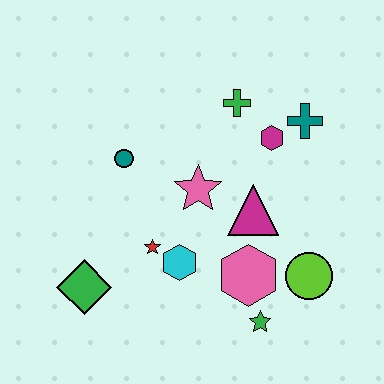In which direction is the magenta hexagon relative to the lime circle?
The magenta hexagon is above the lime circle.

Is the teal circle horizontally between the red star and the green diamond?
Yes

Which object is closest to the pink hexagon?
The green star is closest to the pink hexagon.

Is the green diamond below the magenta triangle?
Yes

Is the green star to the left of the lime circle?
Yes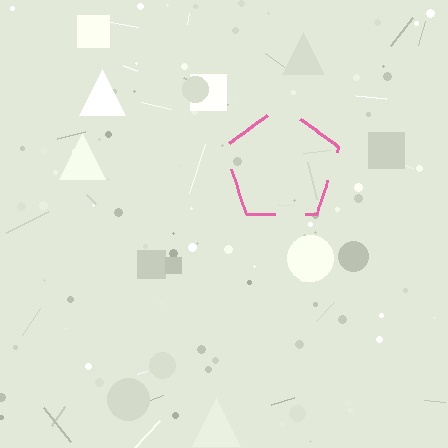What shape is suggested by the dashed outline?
The dashed outline suggests a pentagon.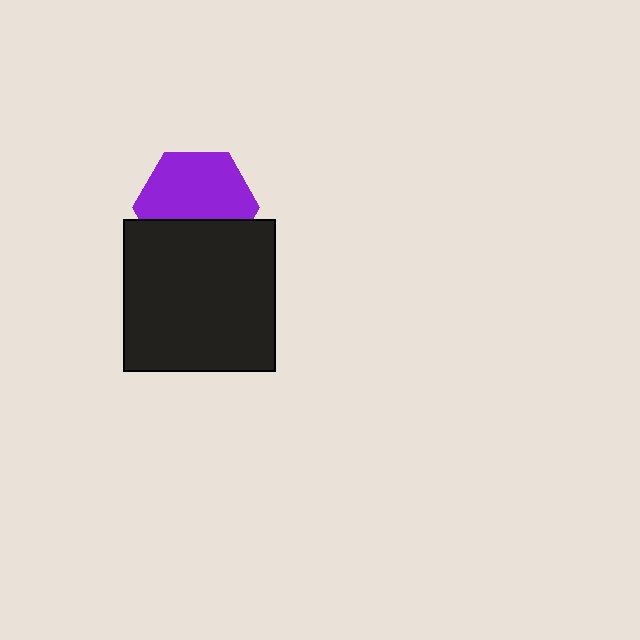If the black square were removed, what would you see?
You would see the complete purple hexagon.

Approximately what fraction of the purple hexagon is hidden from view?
Roughly 36% of the purple hexagon is hidden behind the black square.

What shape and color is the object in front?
The object in front is a black square.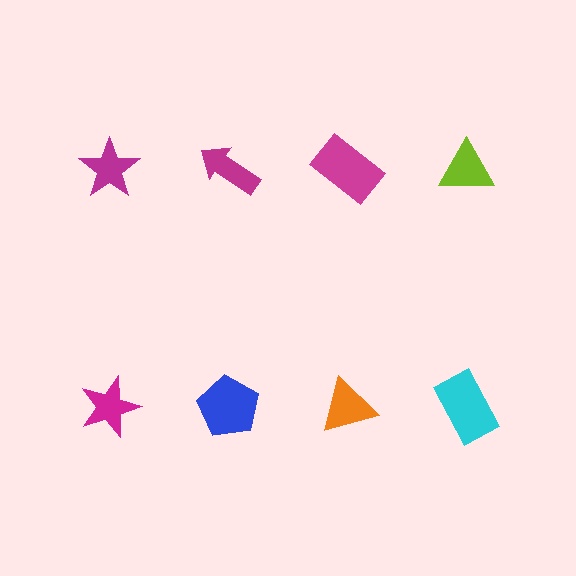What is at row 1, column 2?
A magenta arrow.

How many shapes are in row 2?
4 shapes.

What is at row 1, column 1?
A magenta star.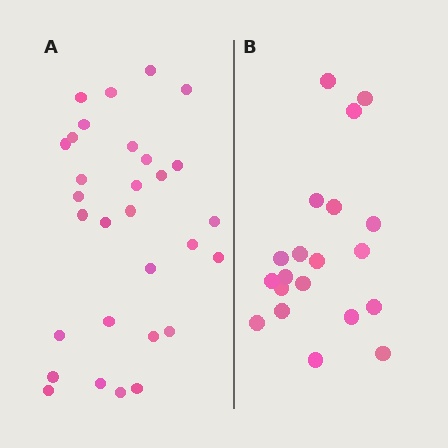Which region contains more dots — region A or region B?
Region A (the left region) has more dots.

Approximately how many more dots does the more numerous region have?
Region A has roughly 10 or so more dots than region B.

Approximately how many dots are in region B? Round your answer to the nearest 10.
About 20 dots.